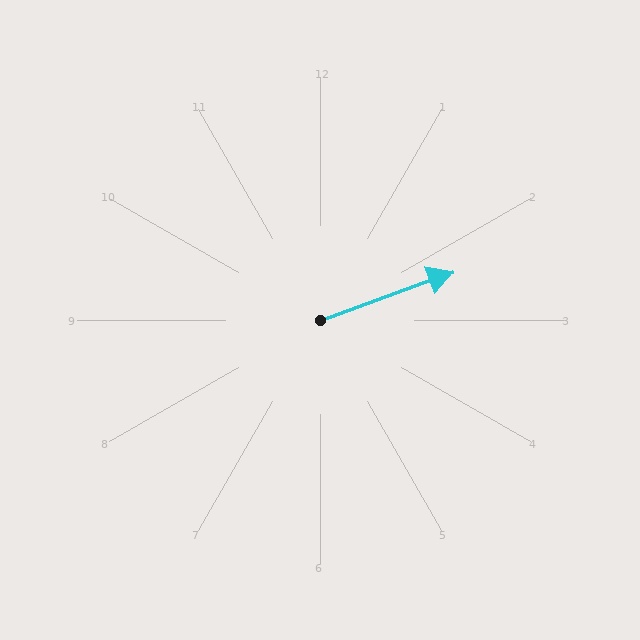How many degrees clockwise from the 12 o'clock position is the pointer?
Approximately 70 degrees.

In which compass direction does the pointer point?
East.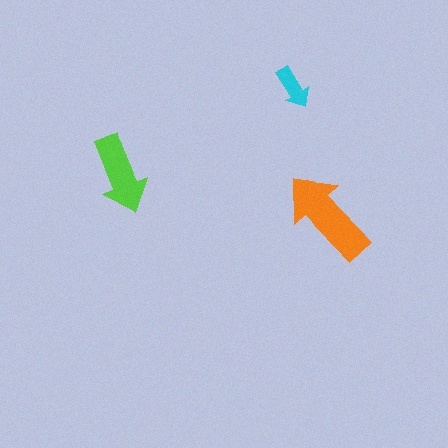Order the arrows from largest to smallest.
the orange one, the lime one, the cyan one.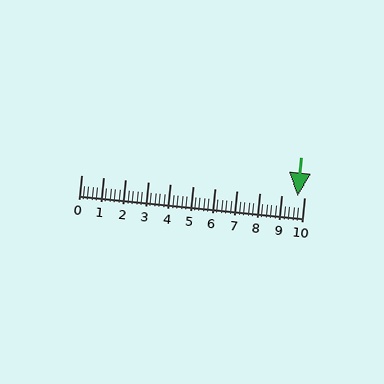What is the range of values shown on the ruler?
The ruler shows values from 0 to 10.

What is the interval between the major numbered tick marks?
The major tick marks are spaced 1 units apart.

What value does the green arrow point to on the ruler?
The green arrow points to approximately 9.7.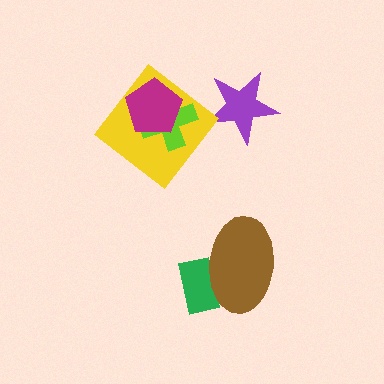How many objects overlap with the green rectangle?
1 object overlaps with the green rectangle.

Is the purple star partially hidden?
No, no other shape covers it.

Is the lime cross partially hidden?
Yes, it is partially covered by another shape.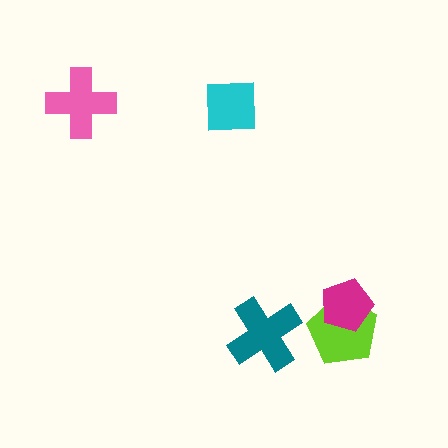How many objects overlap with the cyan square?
0 objects overlap with the cyan square.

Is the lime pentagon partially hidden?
Yes, it is partially covered by another shape.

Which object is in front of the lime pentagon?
The magenta pentagon is in front of the lime pentagon.